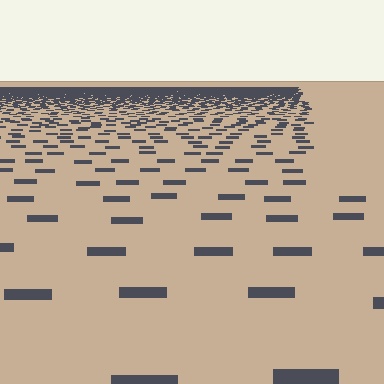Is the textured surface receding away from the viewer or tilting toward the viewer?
The surface is receding away from the viewer. Texture elements get smaller and denser toward the top.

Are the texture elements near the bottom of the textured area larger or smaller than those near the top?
Larger. Near the bottom, elements are closer to the viewer and appear at a bigger on-screen size.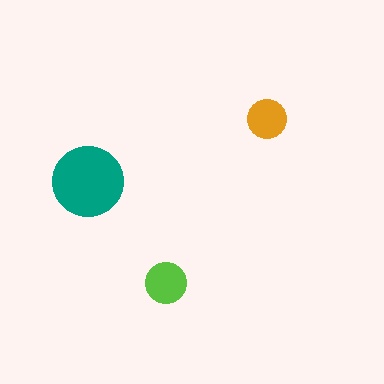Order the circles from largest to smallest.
the teal one, the lime one, the orange one.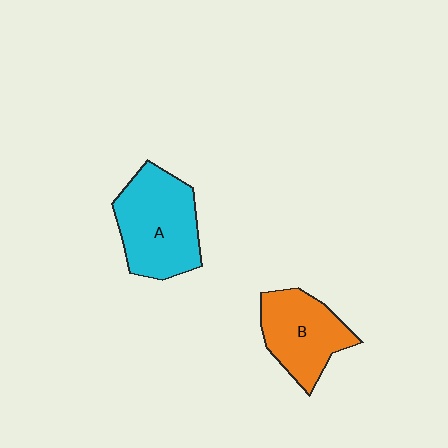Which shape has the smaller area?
Shape B (orange).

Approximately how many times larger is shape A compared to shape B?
Approximately 1.2 times.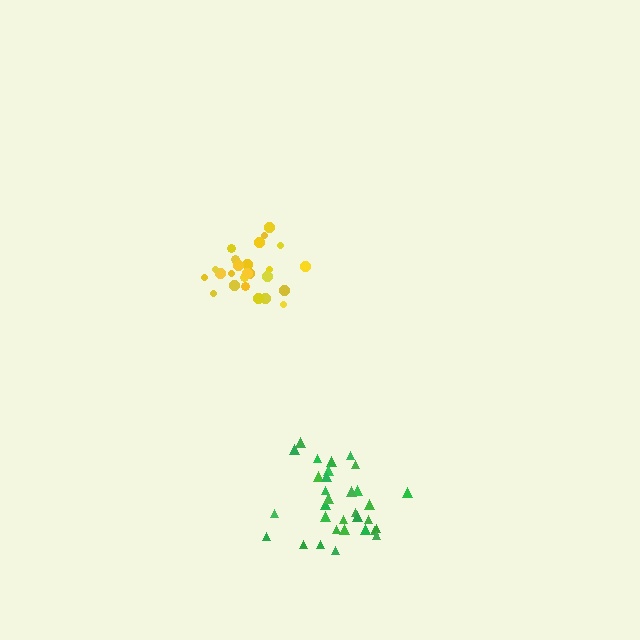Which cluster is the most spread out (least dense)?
Yellow.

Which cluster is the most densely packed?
Green.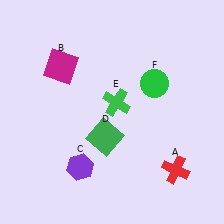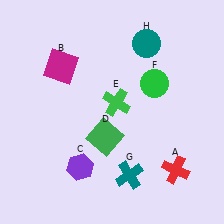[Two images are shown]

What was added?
A teal cross (G), a teal circle (H) were added in Image 2.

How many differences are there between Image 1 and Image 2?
There are 2 differences between the two images.